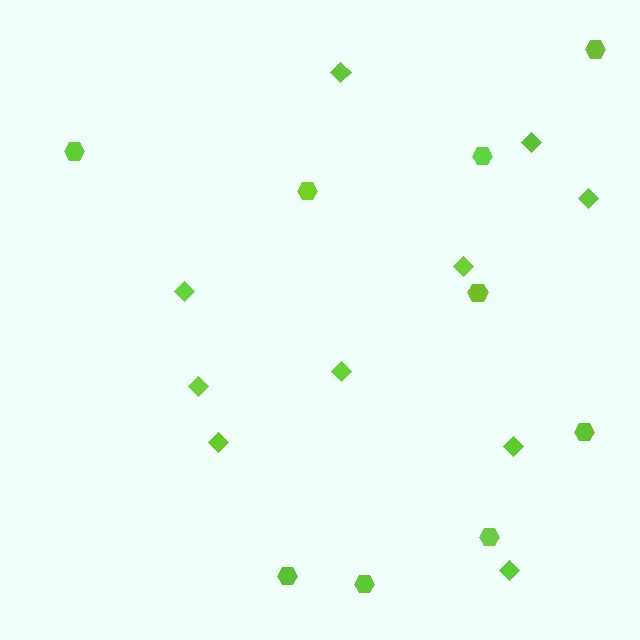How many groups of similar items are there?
There are 2 groups: one group of diamonds (10) and one group of hexagons (9).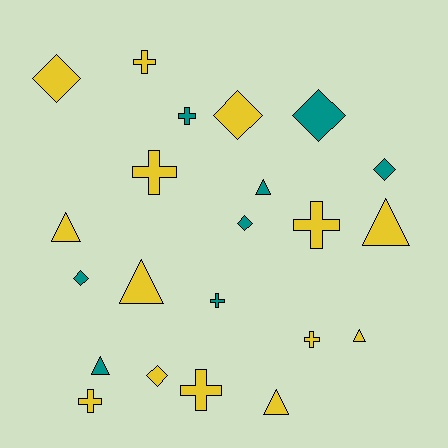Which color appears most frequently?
Yellow, with 14 objects.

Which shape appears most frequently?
Cross, with 8 objects.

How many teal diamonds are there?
There are 4 teal diamonds.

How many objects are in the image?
There are 22 objects.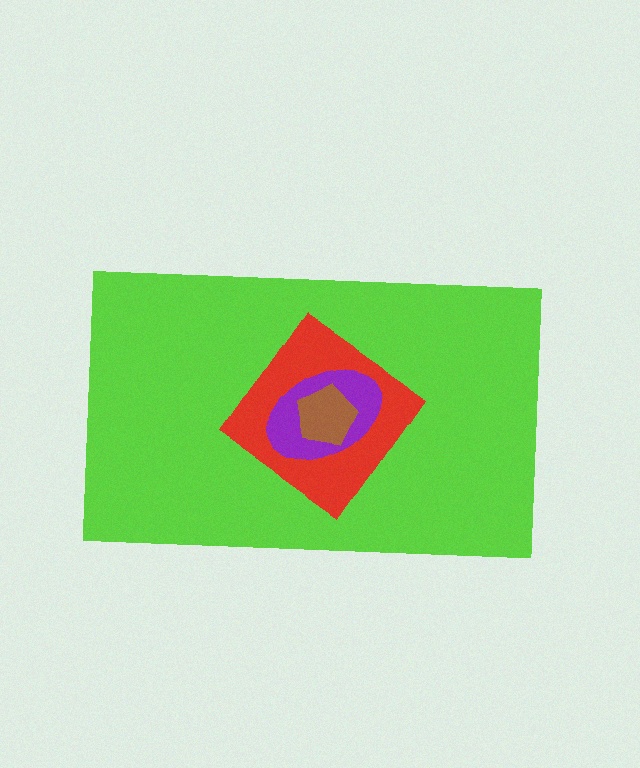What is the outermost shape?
The lime rectangle.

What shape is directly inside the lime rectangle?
The red diamond.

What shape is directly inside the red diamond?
The purple ellipse.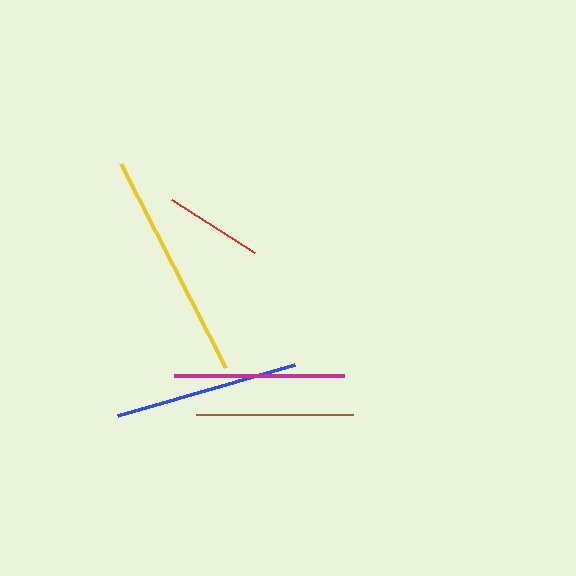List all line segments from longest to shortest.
From longest to shortest: yellow, blue, magenta, brown, red.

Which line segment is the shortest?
The red line is the shortest at approximately 99 pixels.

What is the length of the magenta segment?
The magenta segment is approximately 171 pixels long.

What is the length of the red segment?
The red segment is approximately 99 pixels long.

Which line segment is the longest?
The yellow line is the longest at approximately 230 pixels.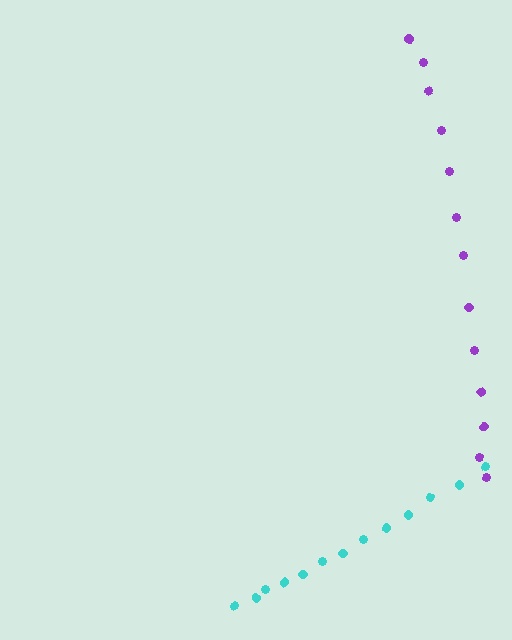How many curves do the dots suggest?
There are 2 distinct paths.